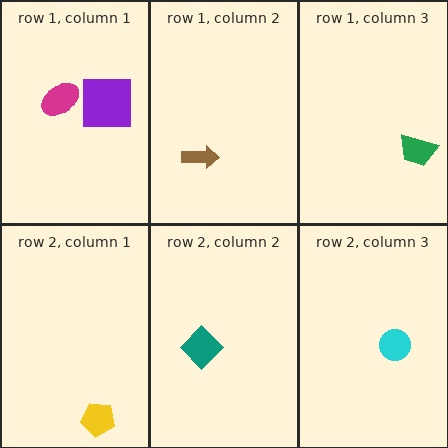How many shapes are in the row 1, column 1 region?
2.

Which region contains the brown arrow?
The row 1, column 2 region.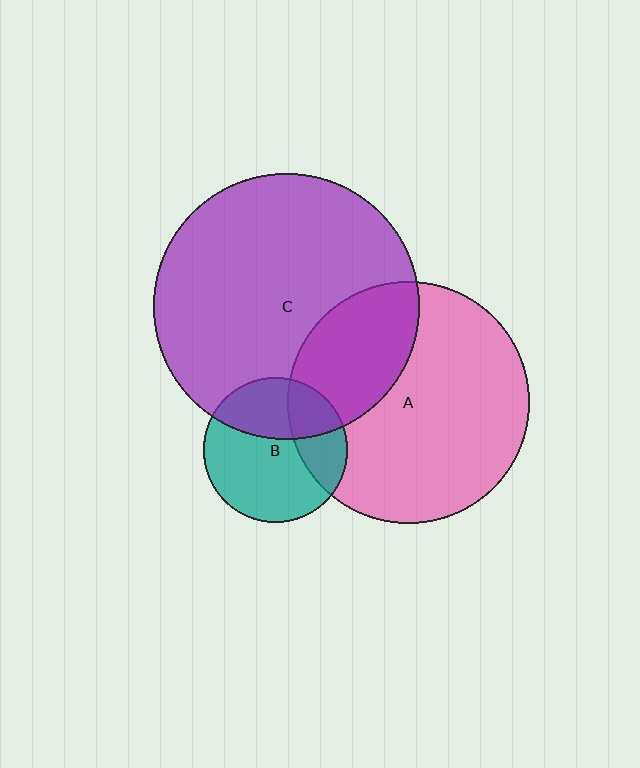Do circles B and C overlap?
Yes.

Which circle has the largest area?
Circle C (purple).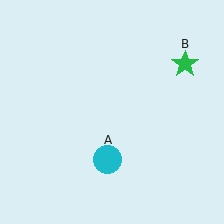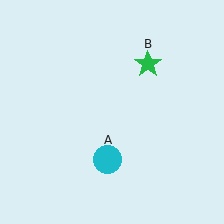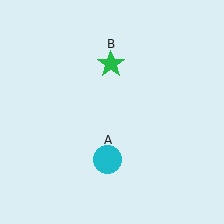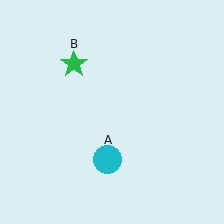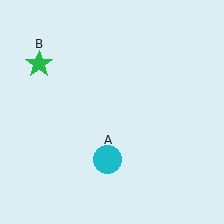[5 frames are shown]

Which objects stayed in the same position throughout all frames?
Cyan circle (object A) remained stationary.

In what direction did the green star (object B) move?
The green star (object B) moved left.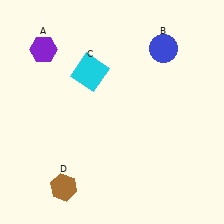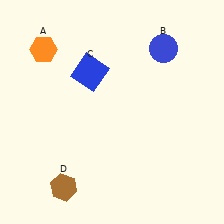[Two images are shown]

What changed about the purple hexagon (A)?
In Image 1, A is purple. In Image 2, it changed to orange.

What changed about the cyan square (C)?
In Image 1, C is cyan. In Image 2, it changed to blue.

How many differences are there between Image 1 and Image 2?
There are 2 differences between the two images.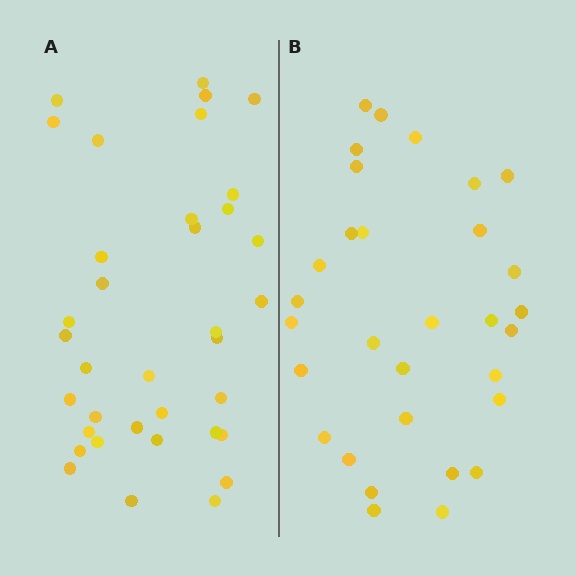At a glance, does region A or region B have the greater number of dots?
Region A (the left region) has more dots.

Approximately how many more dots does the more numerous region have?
Region A has about 5 more dots than region B.